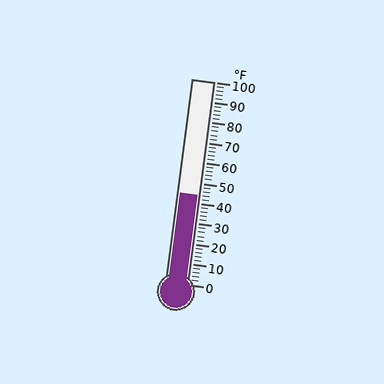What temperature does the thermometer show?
The thermometer shows approximately 44°F.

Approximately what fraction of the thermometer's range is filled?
The thermometer is filled to approximately 45% of its range.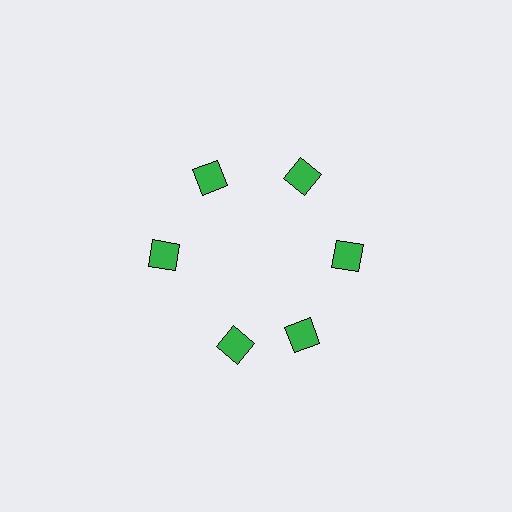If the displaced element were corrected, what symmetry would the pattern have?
It would have 6-fold rotational symmetry — the pattern would map onto itself every 60 degrees.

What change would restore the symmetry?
The symmetry would be restored by rotating it back into even spacing with its neighbors so that all 6 squares sit at equal angles and equal distance from the center.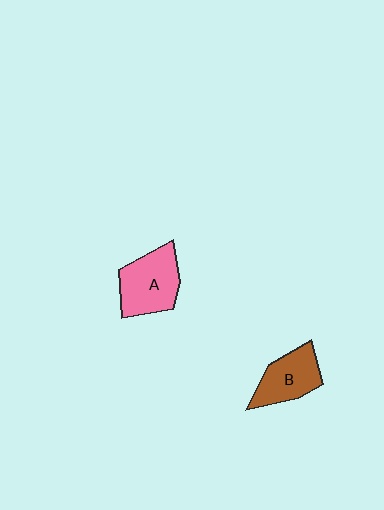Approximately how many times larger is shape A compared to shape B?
Approximately 1.2 times.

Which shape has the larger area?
Shape A (pink).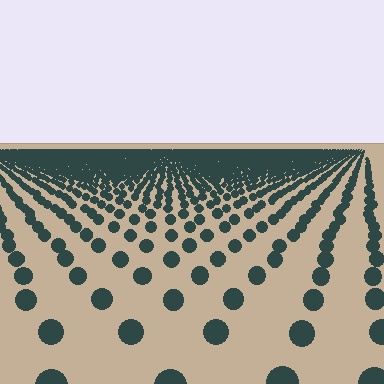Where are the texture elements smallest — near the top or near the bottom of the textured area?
Near the top.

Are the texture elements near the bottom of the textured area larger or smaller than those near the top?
Larger. Near the bottom, elements are closer to the viewer and appear at a bigger on-screen size.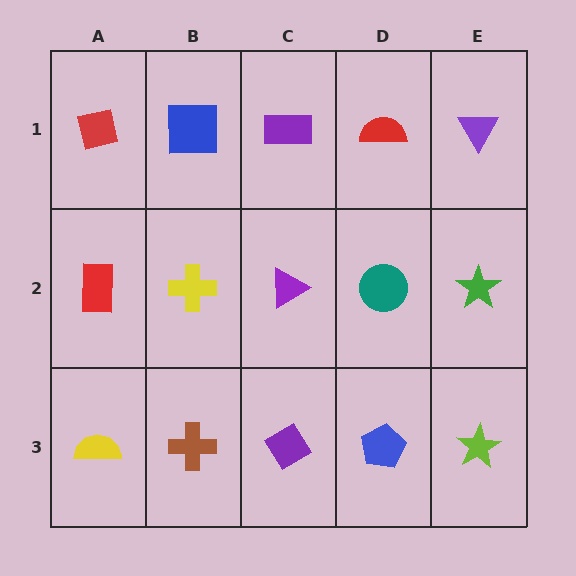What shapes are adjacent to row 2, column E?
A purple triangle (row 1, column E), a lime star (row 3, column E), a teal circle (row 2, column D).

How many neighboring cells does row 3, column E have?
2.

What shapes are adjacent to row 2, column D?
A red semicircle (row 1, column D), a blue pentagon (row 3, column D), a purple triangle (row 2, column C), a green star (row 2, column E).